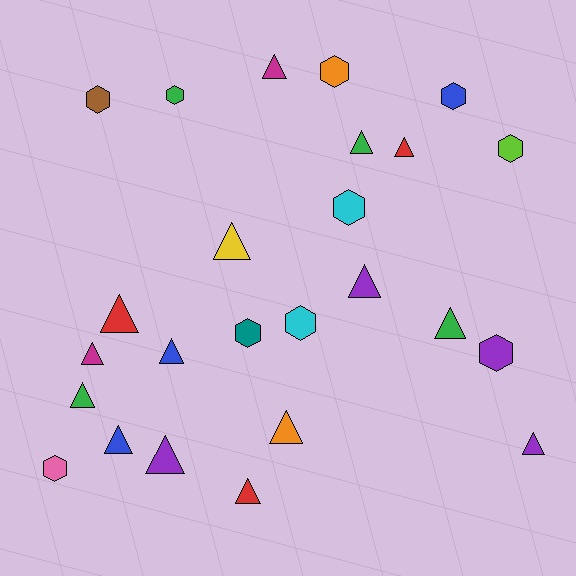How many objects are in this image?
There are 25 objects.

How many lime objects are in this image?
There is 1 lime object.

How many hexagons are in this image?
There are 10 hexagons.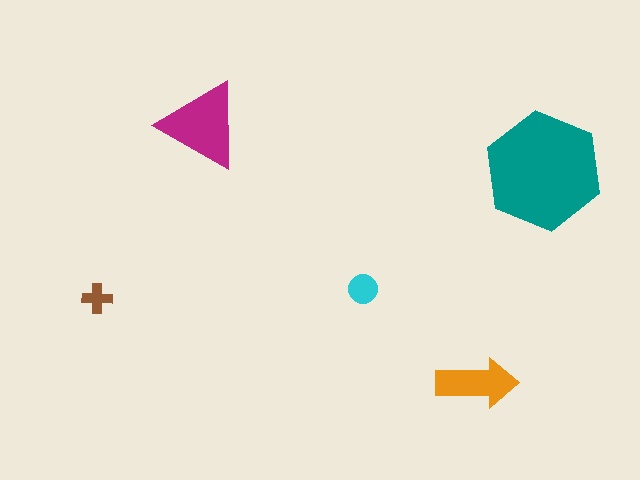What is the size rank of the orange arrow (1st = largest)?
3rd.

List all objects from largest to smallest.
The teal hexagon, the magenta triangle, the orange arrow, the cyan circle, the brown cross.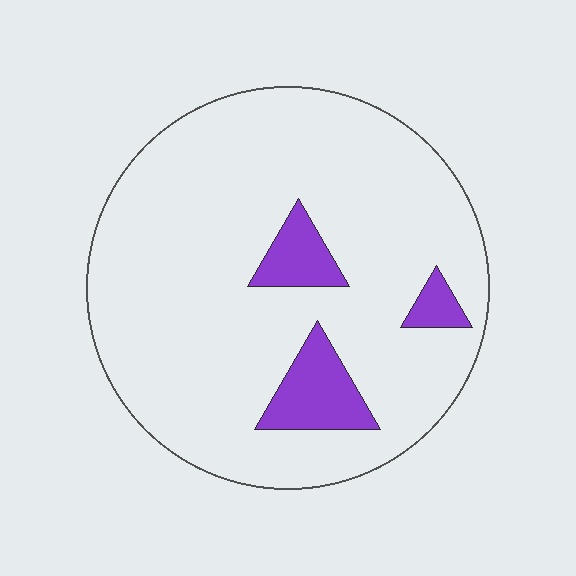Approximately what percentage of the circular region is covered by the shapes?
Approximately 10%.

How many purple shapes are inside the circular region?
3.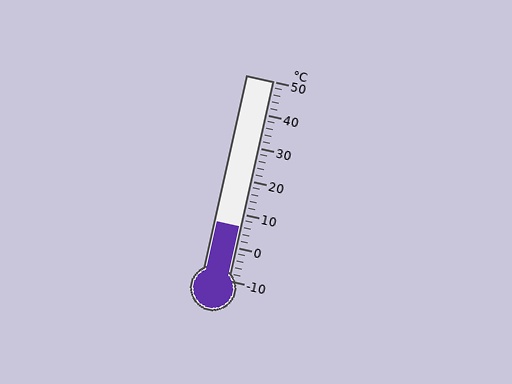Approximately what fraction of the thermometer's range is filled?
The thermometer is filled to approximately 25% of its range.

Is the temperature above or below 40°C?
The temperature is below 40°C.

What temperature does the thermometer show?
The thermometer shows approximately 6°C.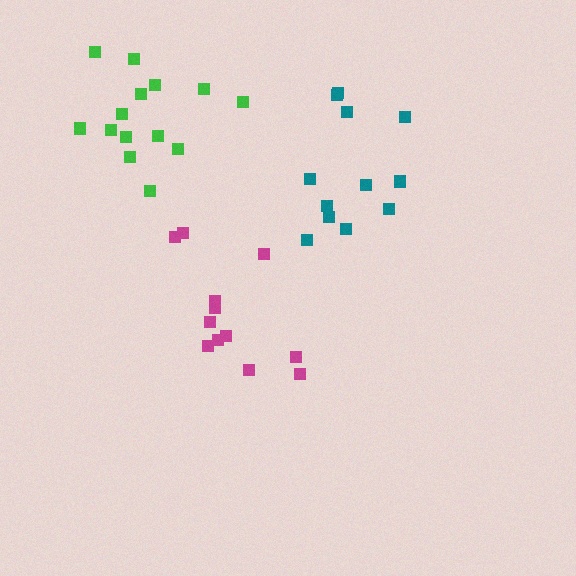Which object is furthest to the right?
The teal cluster is rightmost.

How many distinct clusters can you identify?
There are 3 distinct clusters.